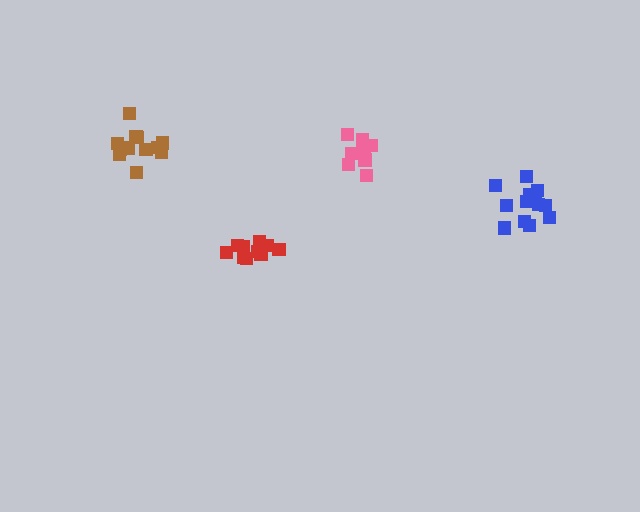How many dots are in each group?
Group 1: 12 dots, Group 2: 13 dots, Group 3: 10 dots, Group 4: 10 dots (45 total).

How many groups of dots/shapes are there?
There are 4 groups.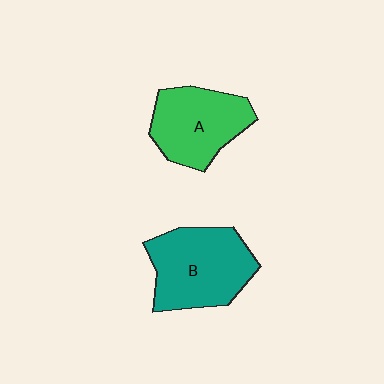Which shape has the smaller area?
Shape A (green).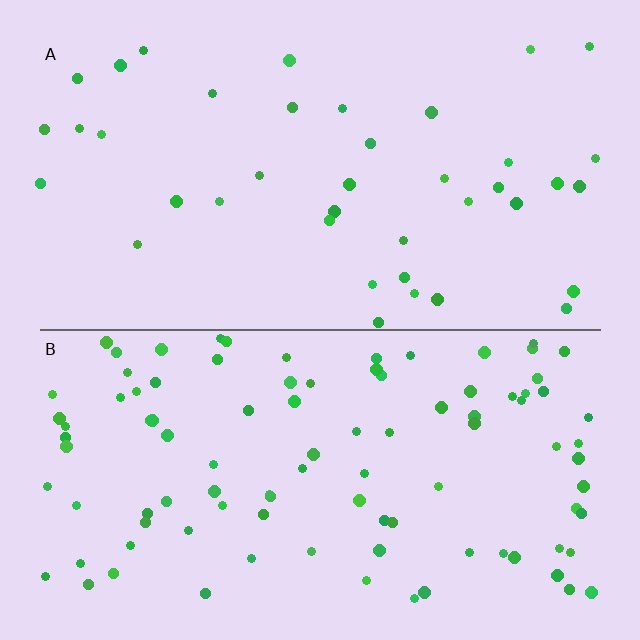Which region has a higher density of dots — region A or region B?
B (the bottom).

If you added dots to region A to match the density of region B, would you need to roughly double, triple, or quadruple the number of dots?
Approximately double.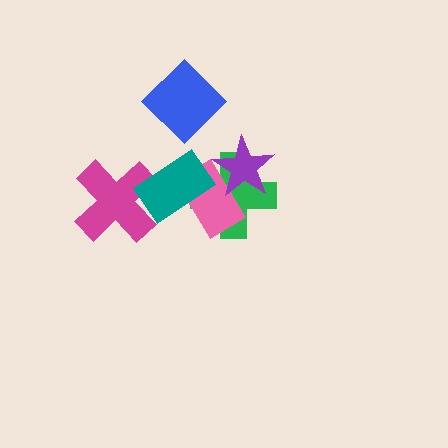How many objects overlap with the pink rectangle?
3 objects overlap with the pink rectangle.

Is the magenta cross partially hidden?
Yes, it is partially covered by another shape.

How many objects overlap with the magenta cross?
1 object overlaps with the magenta cross.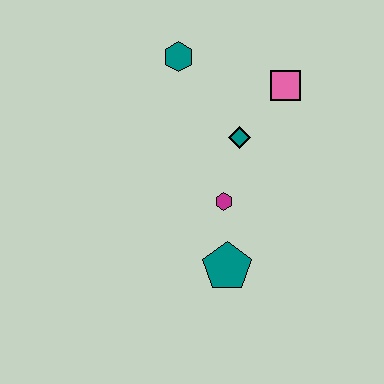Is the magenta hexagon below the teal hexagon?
Yes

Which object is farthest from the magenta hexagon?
The teal hexagon is farthest from the magenta hexagon.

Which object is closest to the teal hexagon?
The teal diamond is closest to the teal hexagon.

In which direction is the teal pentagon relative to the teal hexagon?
The teal pentagon is below the teal hexagon.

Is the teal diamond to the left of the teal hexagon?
No